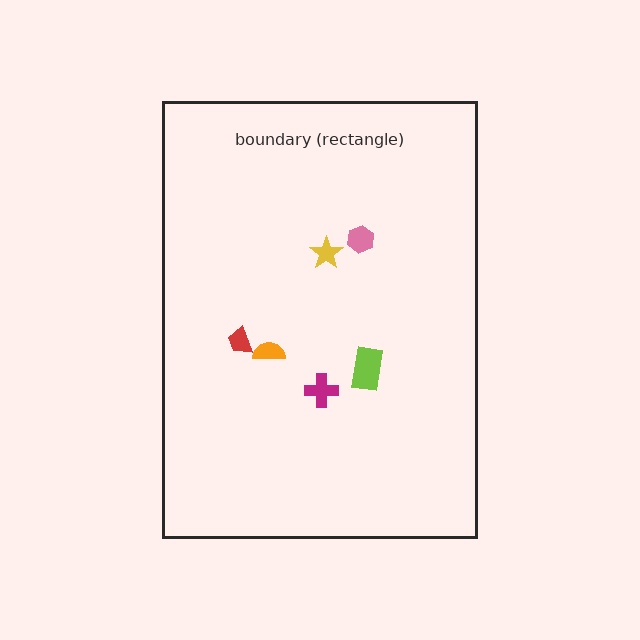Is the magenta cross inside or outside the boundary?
Inside.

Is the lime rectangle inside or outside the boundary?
Inside.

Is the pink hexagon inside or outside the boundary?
Inside.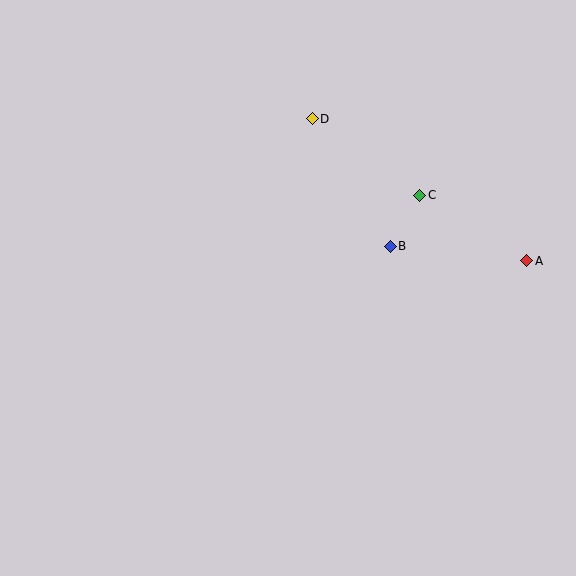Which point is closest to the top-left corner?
Point D is closest to the top-left corner.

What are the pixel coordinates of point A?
Point A is at (527, 261).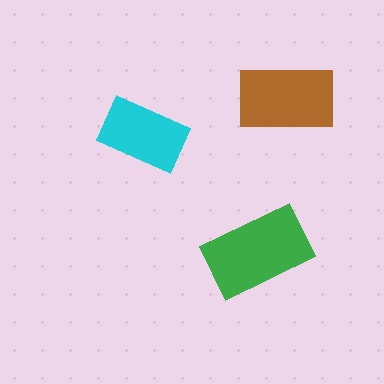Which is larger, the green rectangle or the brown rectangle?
The green one.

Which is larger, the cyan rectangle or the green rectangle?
The green one.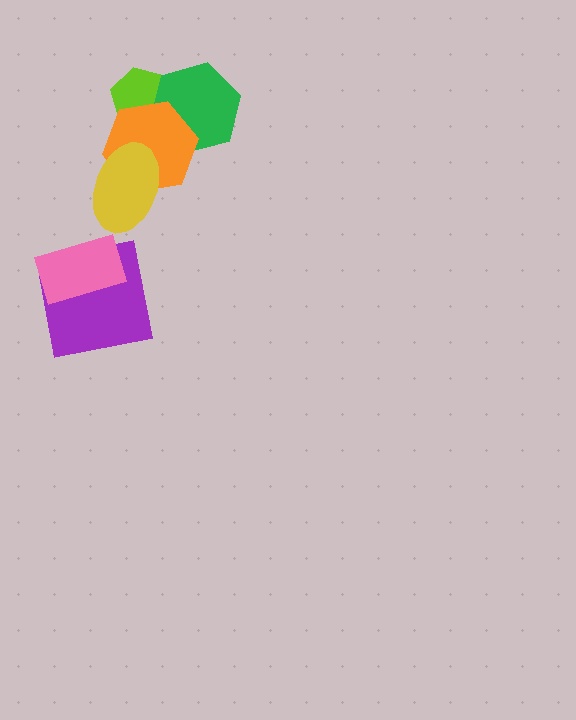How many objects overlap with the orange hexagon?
3 objects overlap with the orange hexagon.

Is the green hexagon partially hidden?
Yes, it is partially covered by another shape.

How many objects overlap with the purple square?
1 object overlaps with the purple square.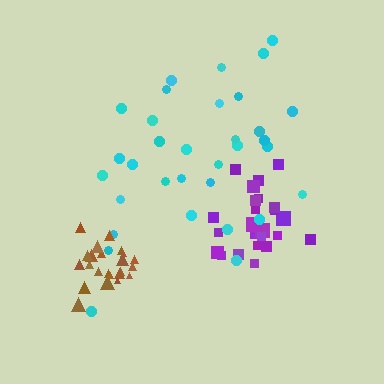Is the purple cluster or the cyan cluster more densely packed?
Purple.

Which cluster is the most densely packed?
Brown.